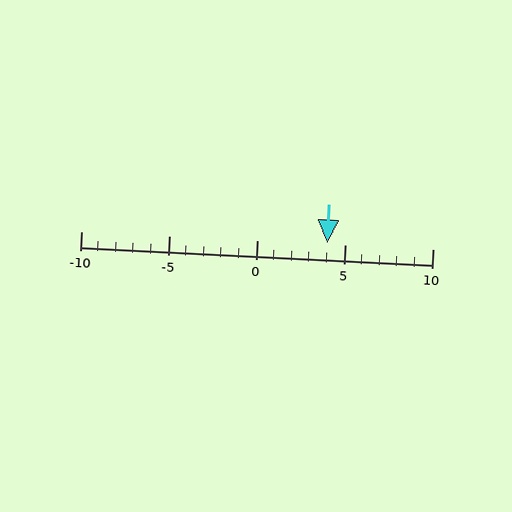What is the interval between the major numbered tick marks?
The major tick marks are spaced 5 units apart.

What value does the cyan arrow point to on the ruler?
The cyan arrow points to approximately 4.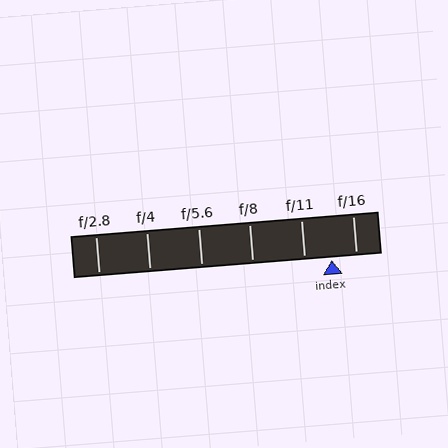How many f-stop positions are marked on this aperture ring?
There are 6 f-stop positions marked.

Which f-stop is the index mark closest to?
The index mark is closest to f/16.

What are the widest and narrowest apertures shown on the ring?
The widest aperture shown is f/2.8 and the narrowest is f/16.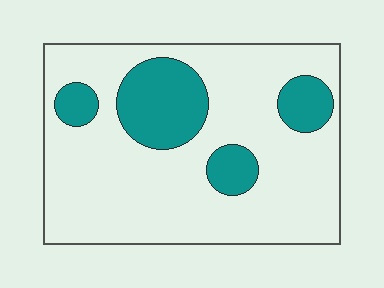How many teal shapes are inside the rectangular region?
4.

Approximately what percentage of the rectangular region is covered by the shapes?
Approximately 20%.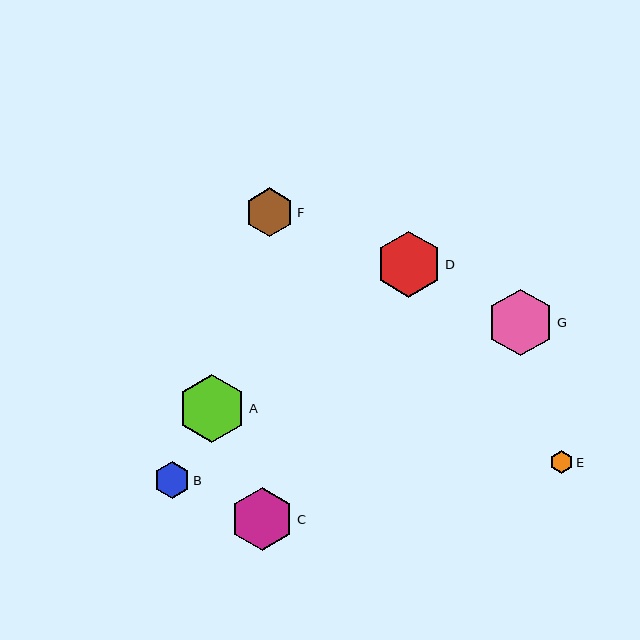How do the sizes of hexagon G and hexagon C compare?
Hexagon G and hexagon C are approximately the same size.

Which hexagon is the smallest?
Hexagon E is the smallest with a size of approximately 23 pixels.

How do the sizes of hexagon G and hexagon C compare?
Hexagon G and hexagon C are approximately the same size.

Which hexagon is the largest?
Hexagon A is the largest with a size of approximately 67 pixels.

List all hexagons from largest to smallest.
From largest to smallest: A, G, D, C, F, B, E.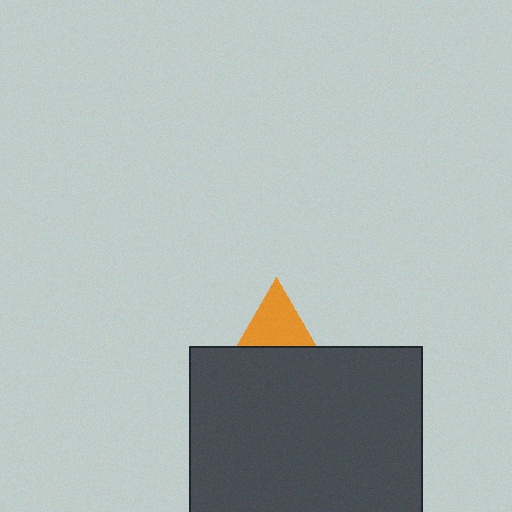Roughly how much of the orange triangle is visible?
A small part of it is visible (roughly 43%).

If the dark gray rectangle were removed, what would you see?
You would see the complete orange triangle.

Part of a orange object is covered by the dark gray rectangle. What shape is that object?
It is a triangle.